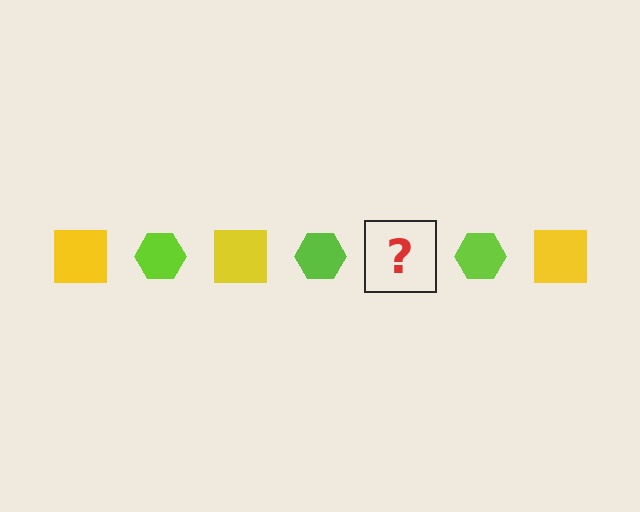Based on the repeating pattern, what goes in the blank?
The blank should be a yellow square.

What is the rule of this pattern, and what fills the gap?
The rule is that the pattern alternates between yellow square and lime hexagon. The gap should be filled with a yellow square.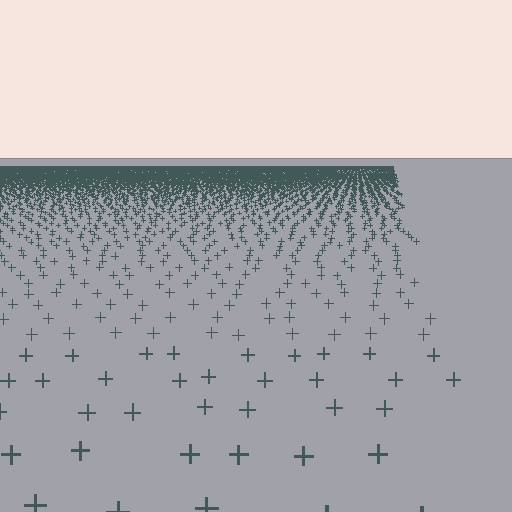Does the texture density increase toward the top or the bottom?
Density increases toward the top.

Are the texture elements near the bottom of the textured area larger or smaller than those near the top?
Larger. Near the bottom, elements are closer to the viewer and appear at a bigger on-screen size.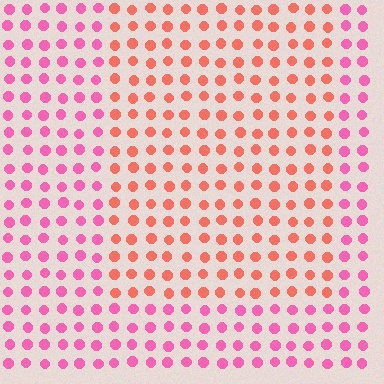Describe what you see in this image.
The image is filled with small pink elements in a uniform arrangement. A rectangle-shaped region is visible where the elements are tinted to a slightly different hue, forming a subtle color boundary.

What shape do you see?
I see a rectangle.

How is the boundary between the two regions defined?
The boundary is defined purely by a slight shift in hue (about 39 degrees). Spacing, size, and orientation are identical on both sides.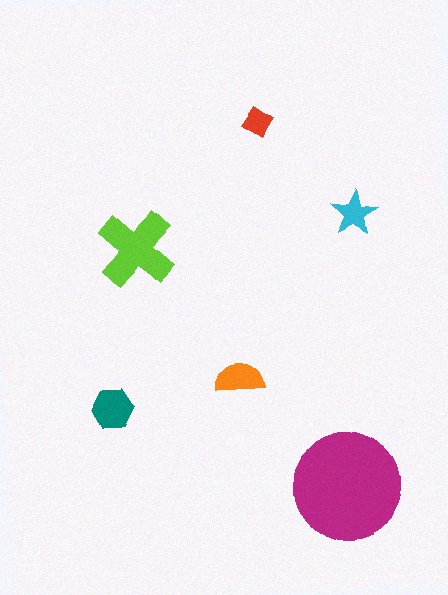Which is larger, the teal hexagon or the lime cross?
The lime cross.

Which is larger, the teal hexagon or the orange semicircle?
The teal hexagon.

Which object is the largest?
The magenta circle.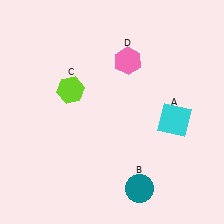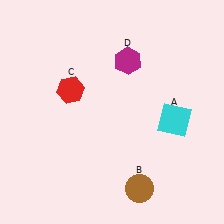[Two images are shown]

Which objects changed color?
B changed from teal to brown. C changed from lime to red. D changed from pink to magenta.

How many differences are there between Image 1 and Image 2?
There are 3 differences between the two images.